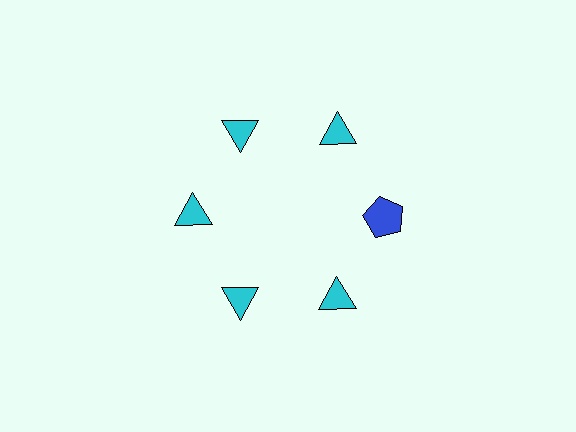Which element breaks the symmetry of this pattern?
The blue pentagon at roughly the 3 o'clock position breaks the symmetry. All other shapes are cyan triangles.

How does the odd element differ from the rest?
It differs in both color (blue instead of cyan) and shape (pentagon instead of triangle).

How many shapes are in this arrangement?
There are 6 shapes arranged in a ring pattern.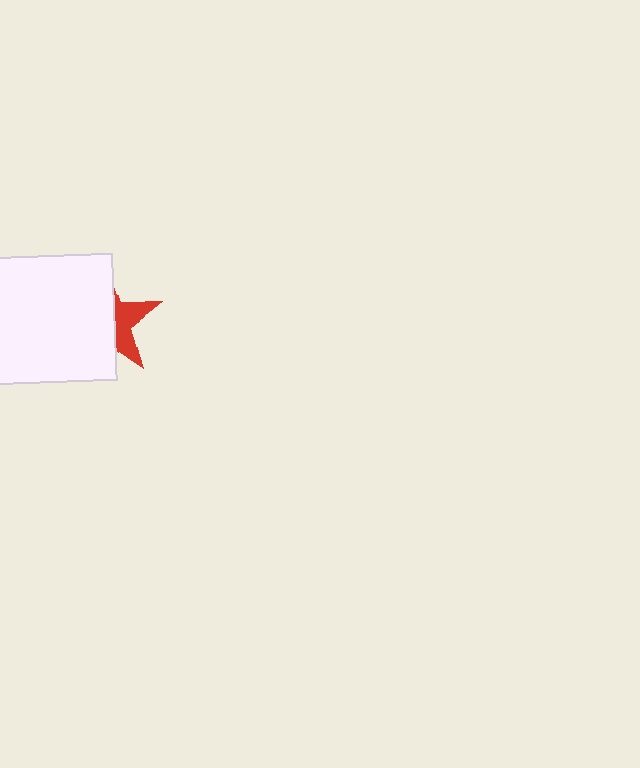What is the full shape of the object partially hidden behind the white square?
The partially hidden object is a red star.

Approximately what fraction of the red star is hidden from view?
Roughly 64% of the red star is hidden behind the white square.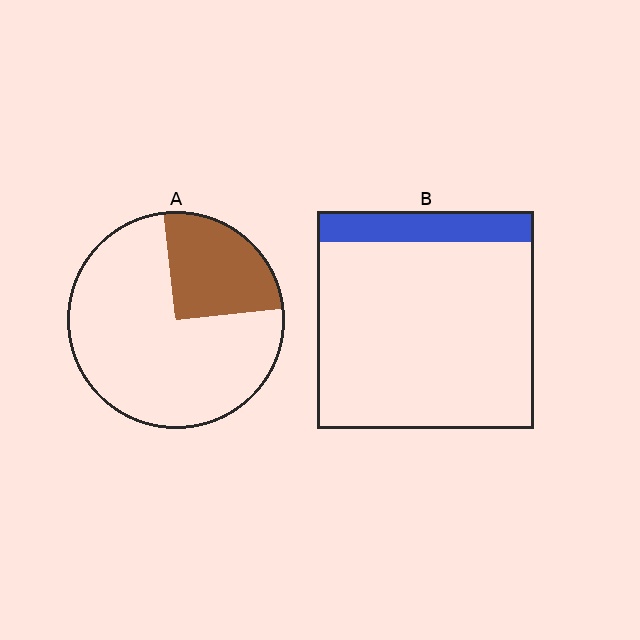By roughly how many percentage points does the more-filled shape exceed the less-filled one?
By roughly 10 percentage points (A over B).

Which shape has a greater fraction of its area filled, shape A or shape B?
Shape A.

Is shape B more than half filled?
No.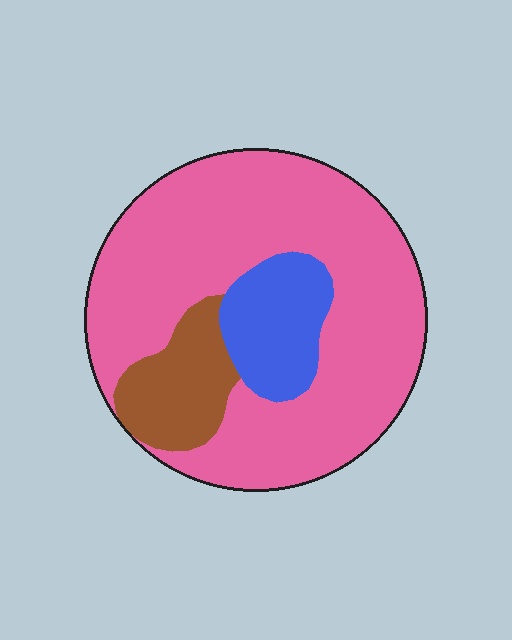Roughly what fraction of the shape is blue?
Blue covers about 15% of the shape.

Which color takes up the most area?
Pink, at roughly 75%.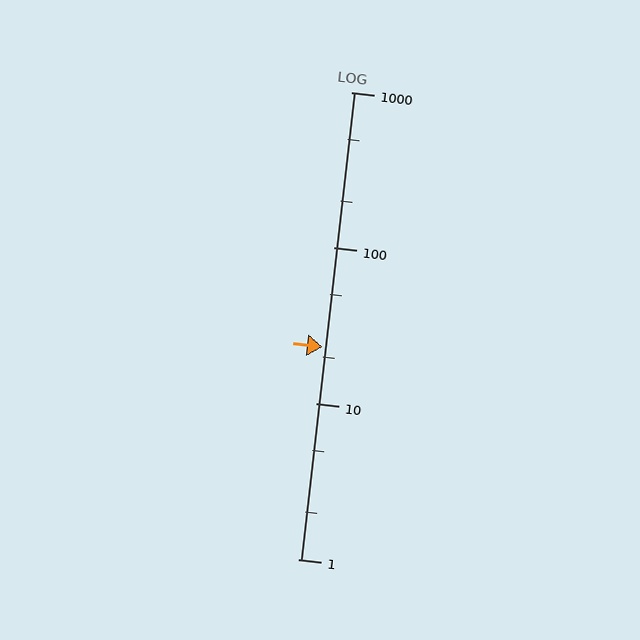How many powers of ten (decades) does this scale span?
The scale spans 3 decades, from 1 to 1000.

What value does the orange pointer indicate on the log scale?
The pointer indicates approximately 23.